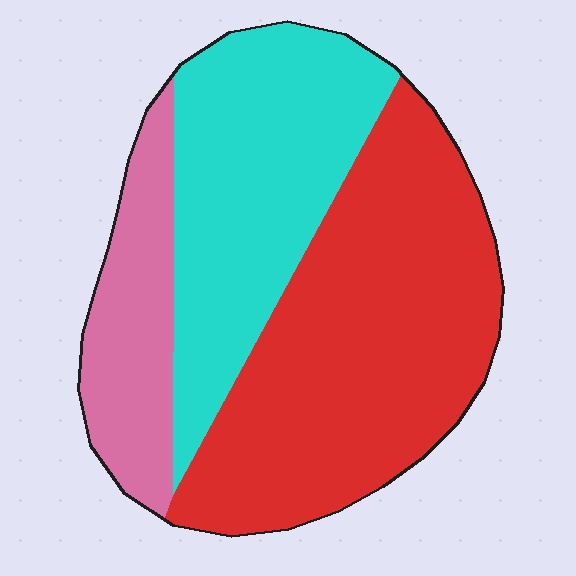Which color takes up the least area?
Pink, at roughly 15%.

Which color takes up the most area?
Red, at roughly 50%.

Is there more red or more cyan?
Red.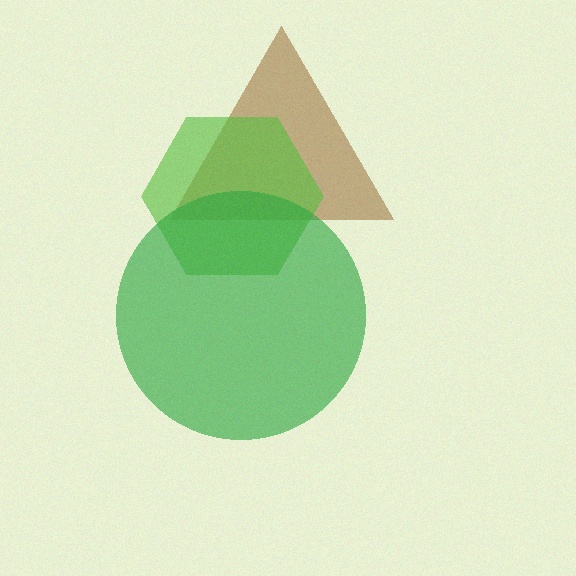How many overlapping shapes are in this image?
There are 3 overlapping shapes in the image.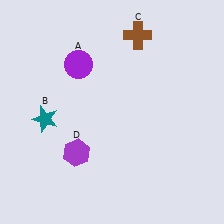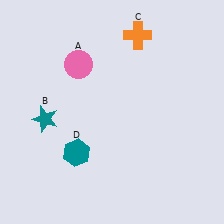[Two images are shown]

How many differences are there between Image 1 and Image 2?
There are 3 differences between the two images.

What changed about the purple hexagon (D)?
In Image 1, D is purple. In Image 2, it changed to teal.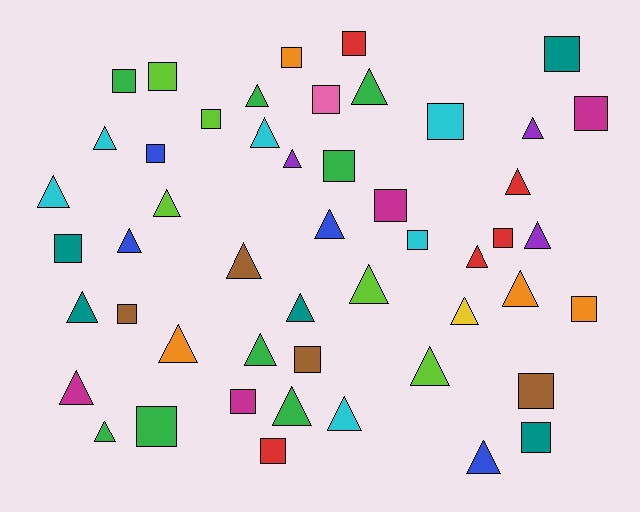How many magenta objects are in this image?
There are 4 magenta objects.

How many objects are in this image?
There are 50 objects.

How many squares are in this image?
There are 23 squares.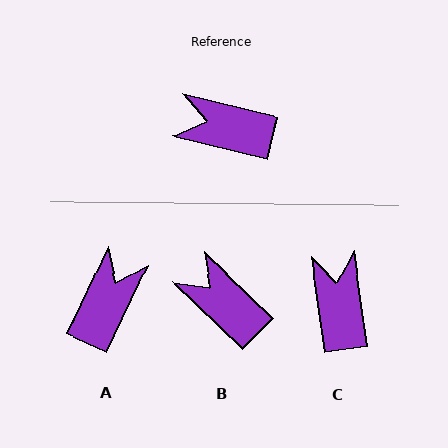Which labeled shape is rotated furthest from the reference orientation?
A, about 102 degrees away.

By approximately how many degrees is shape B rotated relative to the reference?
Approximately 30 degrees clockwise.